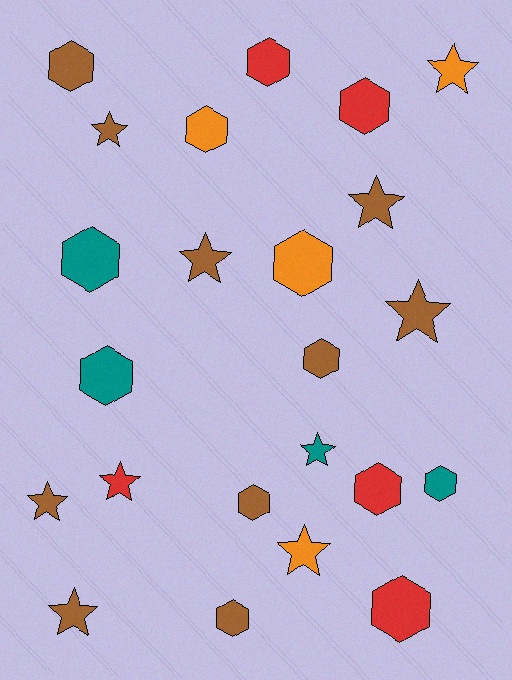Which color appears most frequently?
Brown, with 10 objects.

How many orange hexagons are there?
There are 2 orange hexagons.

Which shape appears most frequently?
Hexagon, with 13 objects.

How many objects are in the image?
There are 23 objects.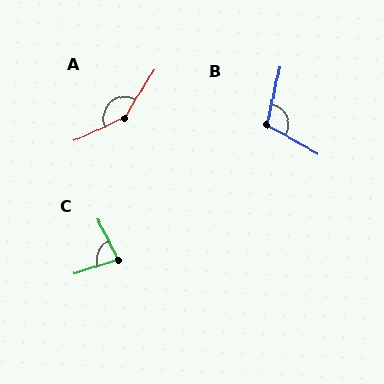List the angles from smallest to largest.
C (80°), B (107°), A (146°).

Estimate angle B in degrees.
Approximately 107 degrees.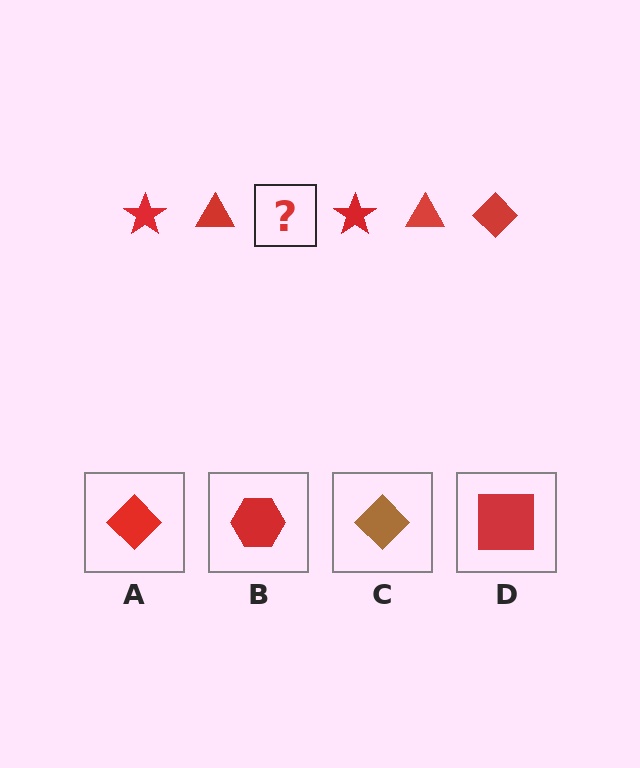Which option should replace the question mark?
Option A.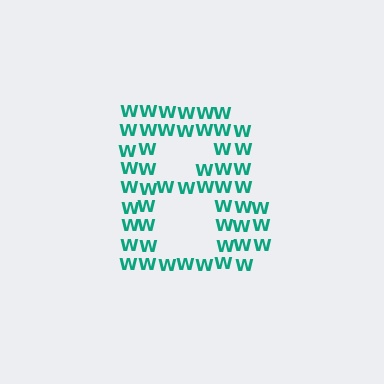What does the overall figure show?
The overall figure shows the letter B.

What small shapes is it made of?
It is made of small letter W's.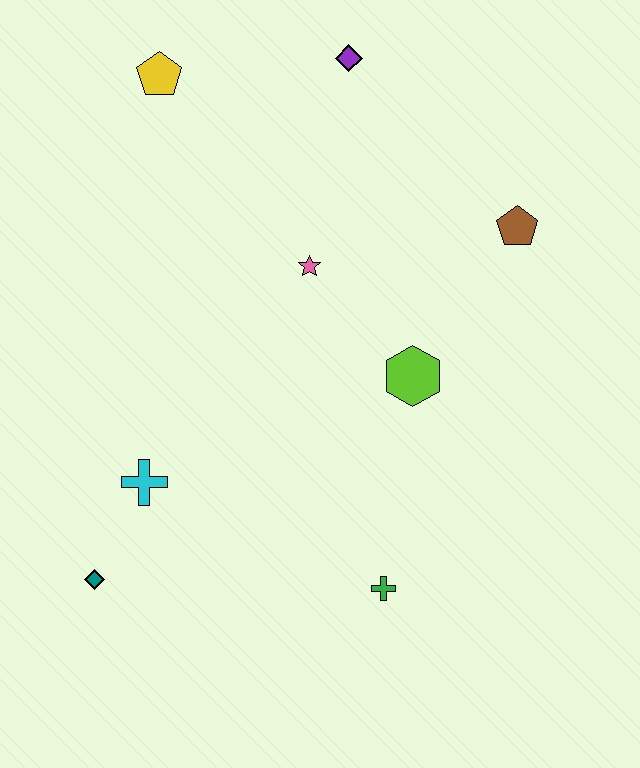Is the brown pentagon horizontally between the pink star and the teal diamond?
No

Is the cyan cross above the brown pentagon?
No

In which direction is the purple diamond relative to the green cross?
The purple diamond is above the green cross.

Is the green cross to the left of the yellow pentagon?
No